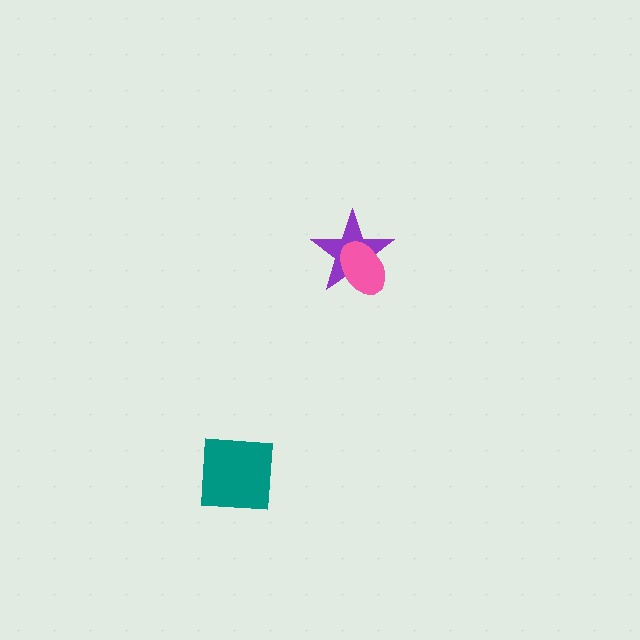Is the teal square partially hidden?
No, no other shape covers it.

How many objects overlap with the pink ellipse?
1 object overlaps with the pink ellipse.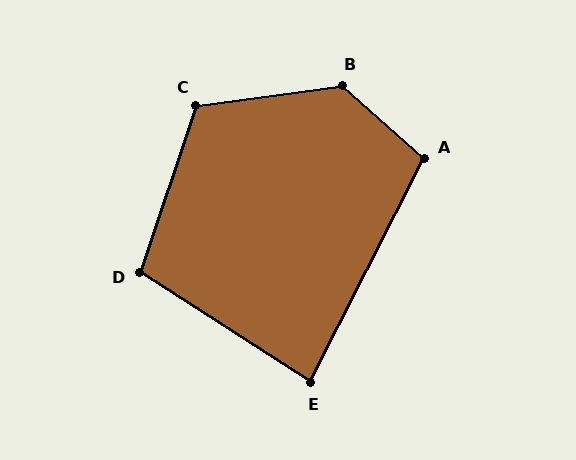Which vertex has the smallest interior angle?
E, at approximately 84 degrees.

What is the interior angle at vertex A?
Approximately 104 degrees (obtuse).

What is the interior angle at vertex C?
Approximately 117 degrees (obtuse).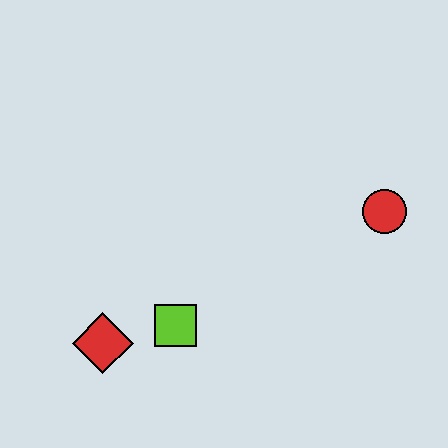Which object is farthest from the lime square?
The red circle is farthest from the lime square.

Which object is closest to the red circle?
The lime square is closest to the red circle.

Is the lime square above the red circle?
No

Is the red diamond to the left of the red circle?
Yes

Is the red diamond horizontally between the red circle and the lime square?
No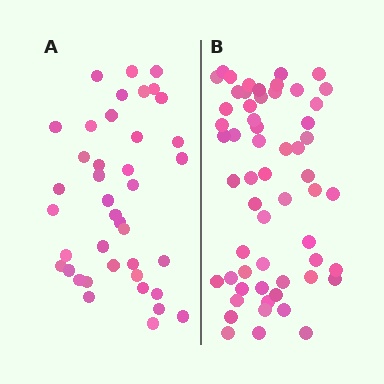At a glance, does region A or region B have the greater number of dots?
Region B (the right region) has more dots.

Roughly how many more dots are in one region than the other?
Region B has approximately 20 more dots than region A.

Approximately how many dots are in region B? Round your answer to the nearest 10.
About 60 dots. (The exact count is 58, which rounds to 60.)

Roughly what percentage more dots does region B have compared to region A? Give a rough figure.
About 45% more.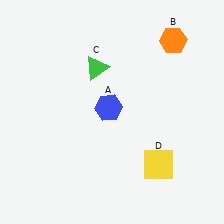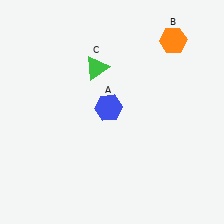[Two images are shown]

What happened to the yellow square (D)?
The yellow square (D) was removed in Image 2. It was in the bottom-right area of Image 1.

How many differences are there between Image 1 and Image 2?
There is 1 difference between the two images.